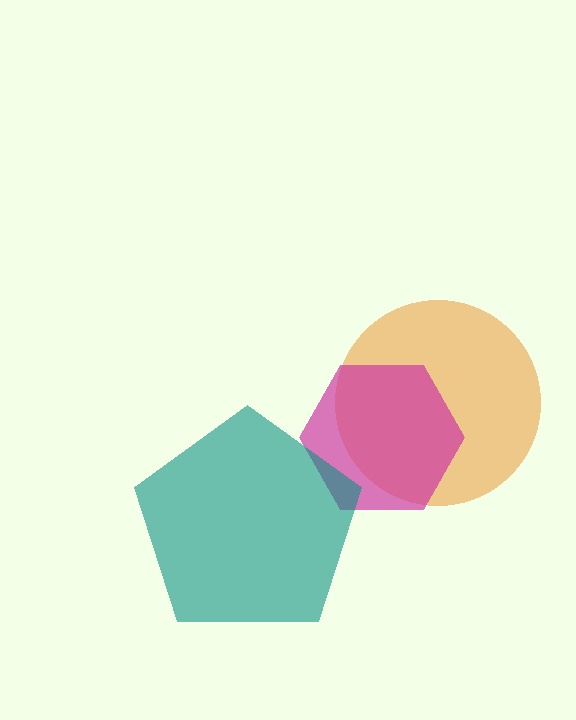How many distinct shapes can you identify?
There are 3 distinct shapes: an orange circle, a magenta hexagon, a teal pentagon.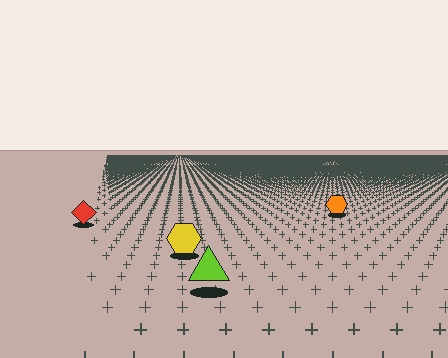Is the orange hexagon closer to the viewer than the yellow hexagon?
No. The yellow hexagon is closer — you can tell from the texture gradient: the ground texture is coarser near it.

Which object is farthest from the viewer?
The orange hexagon is farthest from the viewer. It appears smaller and the ground texture around it is denser.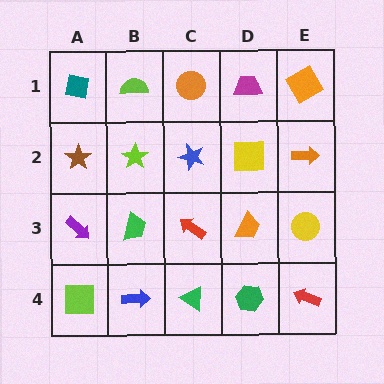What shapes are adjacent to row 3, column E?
An orange arrow (row 2, column E), a red arrow (row 4, column E), an orange trapezoid (row 3, column D).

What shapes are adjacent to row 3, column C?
A blue star (row 2, column C), a green triangle (row 4, column C), a green trapezoid (row 3, column B), an orange trapezoid (row 3, column D).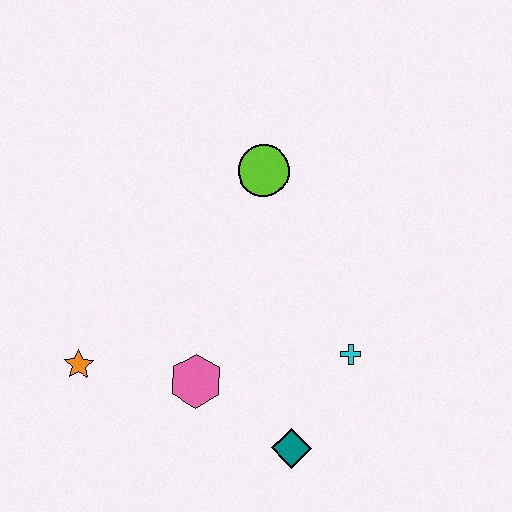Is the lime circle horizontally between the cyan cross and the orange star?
Yes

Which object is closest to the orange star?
The pink hexagon is closest to the orange star.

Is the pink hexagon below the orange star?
Yes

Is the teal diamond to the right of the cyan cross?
No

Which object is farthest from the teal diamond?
The lime circle is farthest from the teal diamond.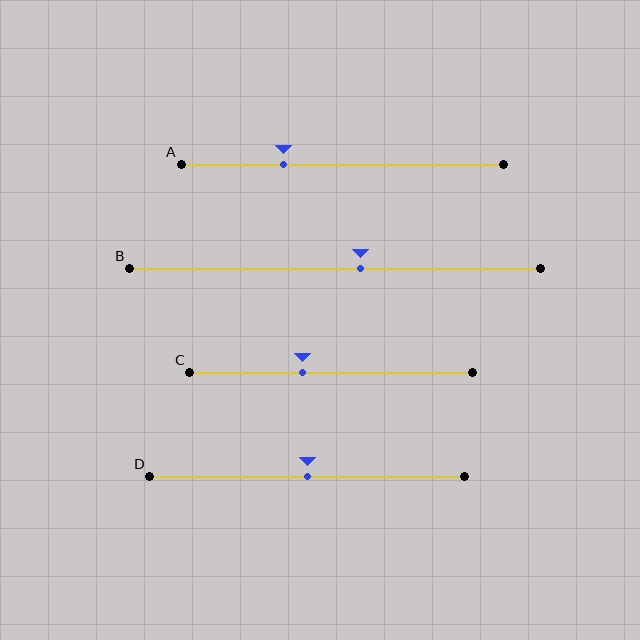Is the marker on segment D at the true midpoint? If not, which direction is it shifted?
Yes, the marker on segment D is at the true midpoint.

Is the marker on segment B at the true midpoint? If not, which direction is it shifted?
No, the marker on segment B is shifted to the right by about 6% of the segment length.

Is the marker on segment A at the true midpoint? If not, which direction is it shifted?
No, the marker on segment A is shifted to the left by about 18% of the segment length.